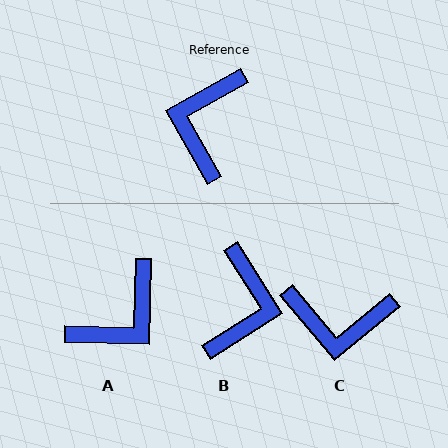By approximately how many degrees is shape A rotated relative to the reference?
Approximately 149 degrees counter-clockwise.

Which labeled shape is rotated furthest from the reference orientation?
B, about 177 degrees away.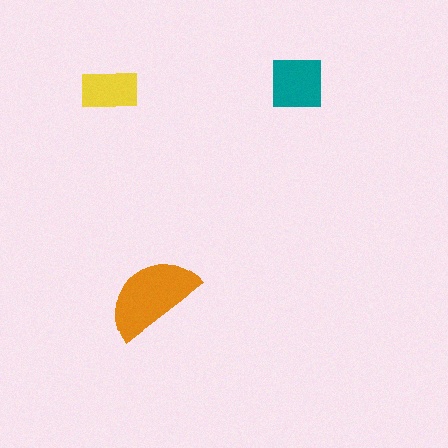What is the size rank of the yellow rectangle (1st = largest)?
3rd.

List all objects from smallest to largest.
The yellow rectangle, the teal square, the orange semicircle.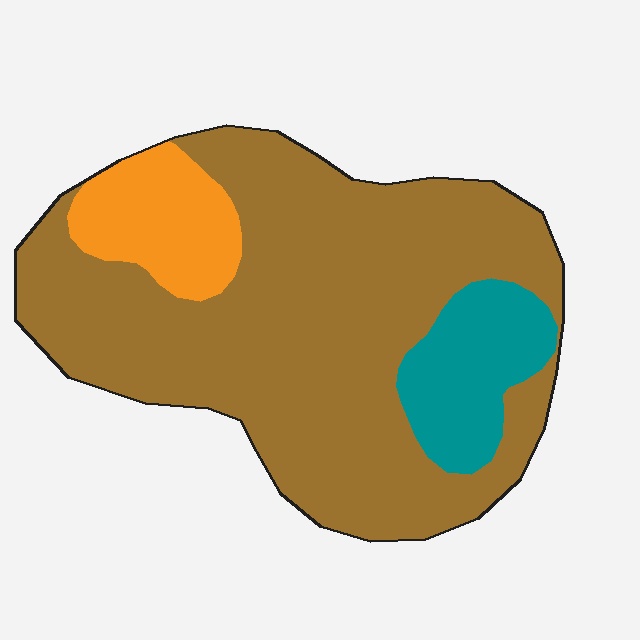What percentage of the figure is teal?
Teal takes up less than a sixth of the figure.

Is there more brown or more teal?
Brown.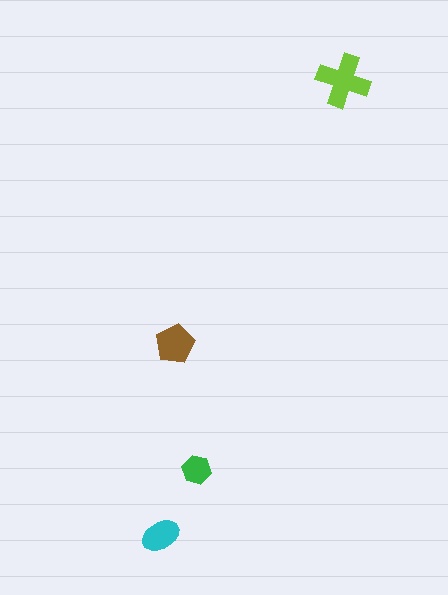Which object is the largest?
The lime cross.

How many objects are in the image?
There are 4 objects in the image.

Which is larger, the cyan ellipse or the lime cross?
The lime cross.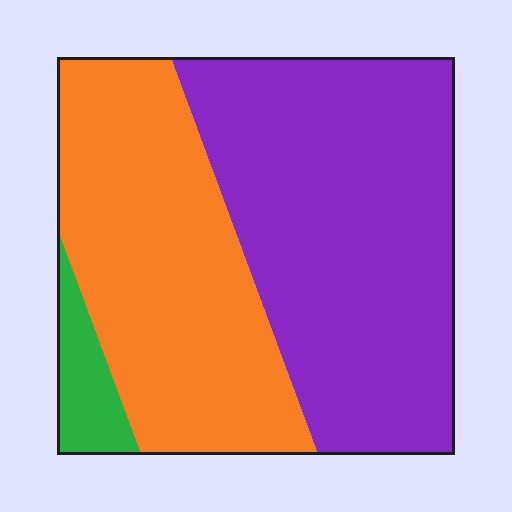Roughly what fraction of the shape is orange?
Orange takes up about two fifths (2/5) of the shape.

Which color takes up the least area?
Green, at roughly 5%.